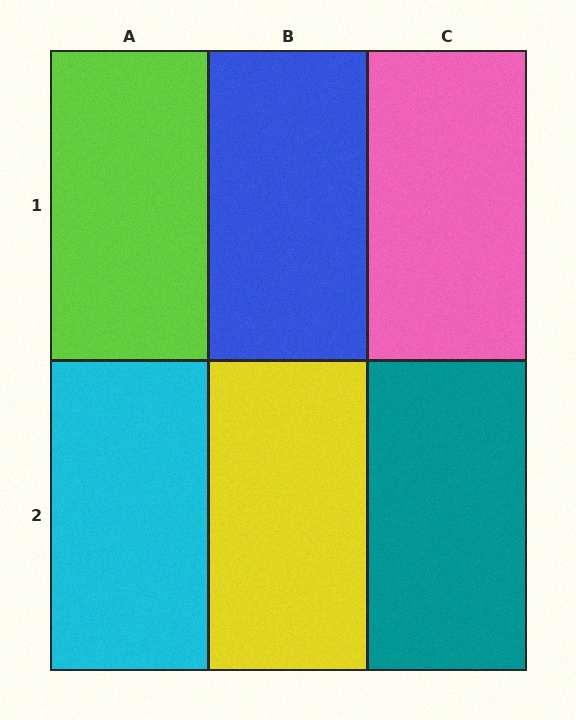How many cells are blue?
1 cell is blue.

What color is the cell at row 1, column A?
Lime.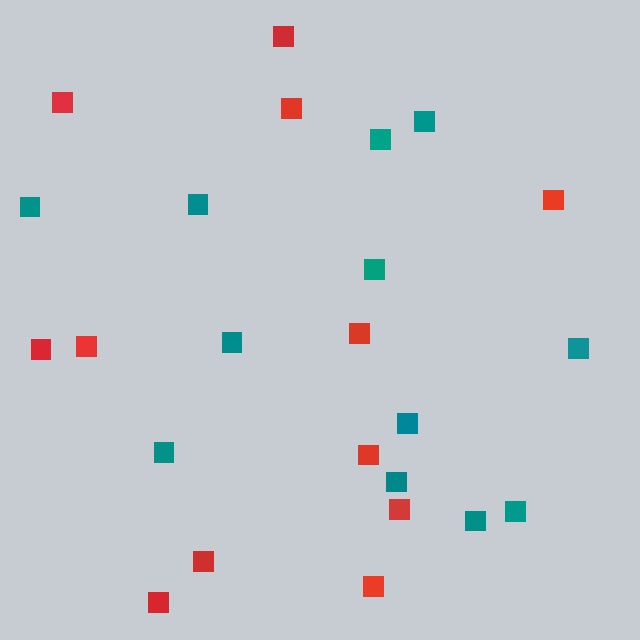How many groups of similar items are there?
There are 2 groups: one group of teal squares (12) and one group of red squares (12).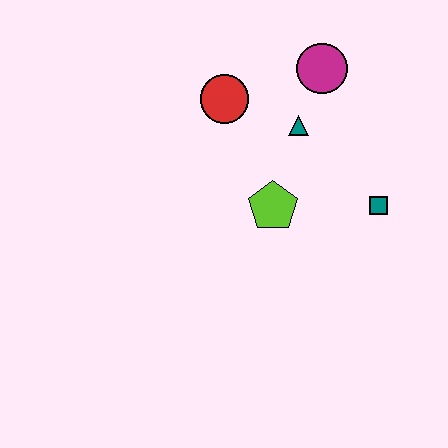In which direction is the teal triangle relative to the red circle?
The teal triangle is to the right of the red circle.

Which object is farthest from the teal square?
The red circle is farthest from the teal square.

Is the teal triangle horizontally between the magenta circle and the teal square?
No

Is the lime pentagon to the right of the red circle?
Yes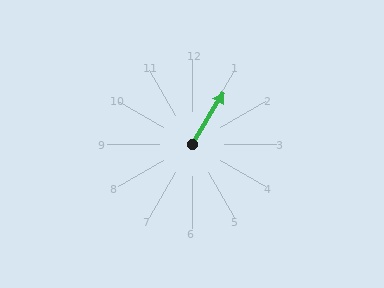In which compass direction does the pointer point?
Northeast.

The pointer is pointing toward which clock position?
Roughly 1 o'clock.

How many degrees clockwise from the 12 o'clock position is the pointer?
Approximately 32 degrees.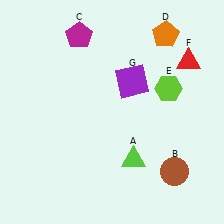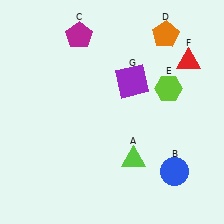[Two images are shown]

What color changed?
The circle (B) changed from brown in Image 1 to blue in Image 2.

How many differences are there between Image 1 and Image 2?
There is 1 difference between the two images.